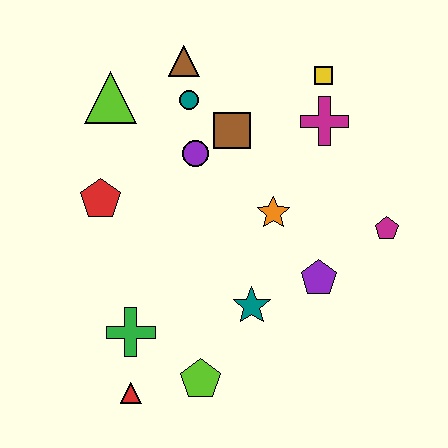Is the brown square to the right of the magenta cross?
No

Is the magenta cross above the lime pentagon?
Yes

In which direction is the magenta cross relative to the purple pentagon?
The magenta cross is above the purple pentagon.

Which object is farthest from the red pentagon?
The magenta pentagon is farthest from the red pentagon.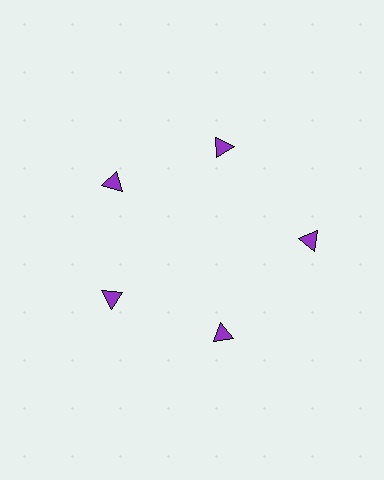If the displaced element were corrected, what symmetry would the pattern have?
It would have 5-fold rotational symmetry — the pattern would map onto itself every 72 degrees.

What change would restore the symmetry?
The symmetry would be restored by moving it inward, back onto the ring so that all 5 triangles sit at equal angles and equal distance from the center.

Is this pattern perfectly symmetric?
No. The 5 purple triangles are arranged in a ring, but one element near the 3 o'clock position is pushed outward from the center, breaking the 5-fold rotational symmetry.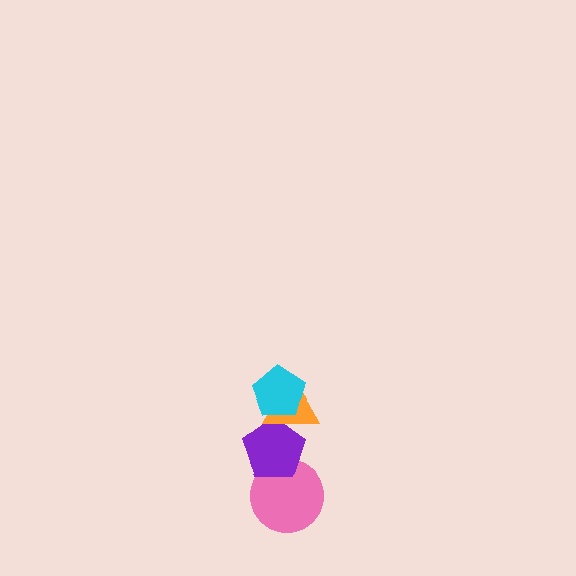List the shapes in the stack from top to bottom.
From top to bottom: the cyan pentagon, the orange triangle, the purple pentagon, the pink circle.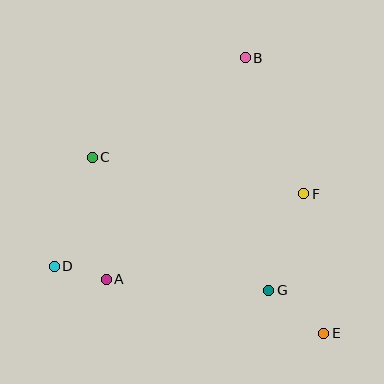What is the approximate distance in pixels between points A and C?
The distance between A and C is approximately 122 pixels.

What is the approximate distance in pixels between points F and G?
The distance between F and G is approximately 103 pixels.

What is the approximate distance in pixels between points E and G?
The distance between E and G is approximately 70 pixels.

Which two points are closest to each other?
Points A and D are closest to each other.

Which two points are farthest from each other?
Points C and E are farthest from each other.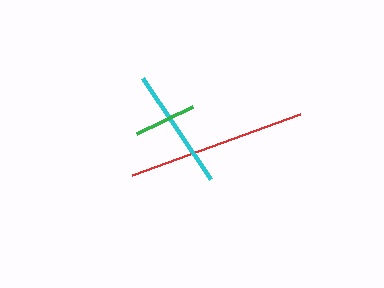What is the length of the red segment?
The red segment is approximately 178 pixels long.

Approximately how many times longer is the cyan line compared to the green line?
The cyan line is approximately 2.0 times the length of the green line.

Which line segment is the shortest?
The green line is the shortest at approximately 62 pixels.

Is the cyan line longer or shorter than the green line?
The cyan line is longer than the green line.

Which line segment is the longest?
The red line is the longest at approximately 178 pixels.